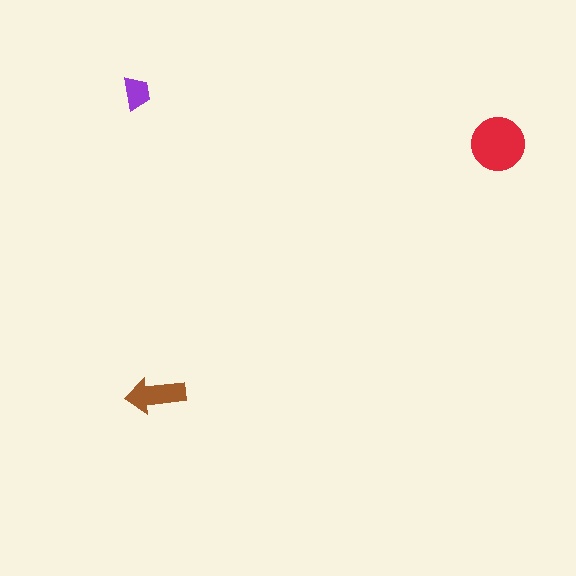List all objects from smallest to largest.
The purple trapezoid, the brown arrow, the red circle.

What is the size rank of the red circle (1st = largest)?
1st.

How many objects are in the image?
There are 3 objects in the image.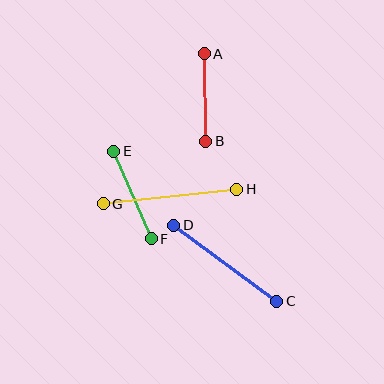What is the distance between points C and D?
The distance is approximately 128 pixels.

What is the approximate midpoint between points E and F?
The midpoint is at approximately (132, 195) pixels.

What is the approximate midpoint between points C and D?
The midpoint is at approximately (225, 263) pixels.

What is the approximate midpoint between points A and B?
The midpoint is at approximately (205, 98) pixels.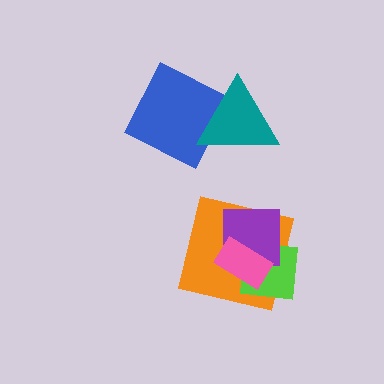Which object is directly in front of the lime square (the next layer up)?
The purple square is directly in front of the lime square.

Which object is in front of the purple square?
The pink rectangle is in front of the purple square.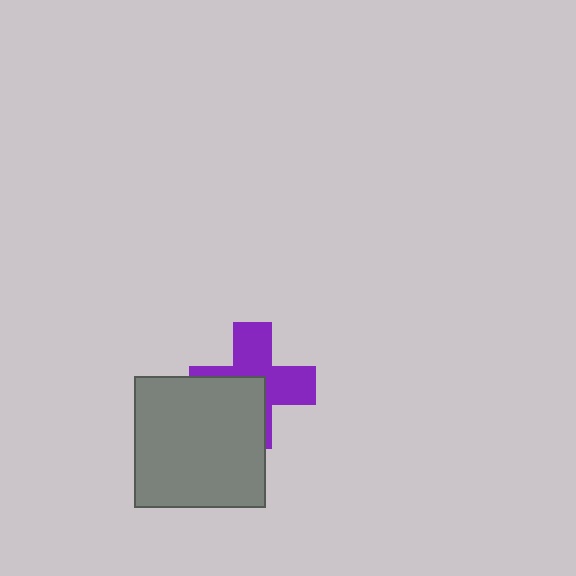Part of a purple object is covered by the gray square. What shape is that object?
It is a cross.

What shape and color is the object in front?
The object in front is a gray square.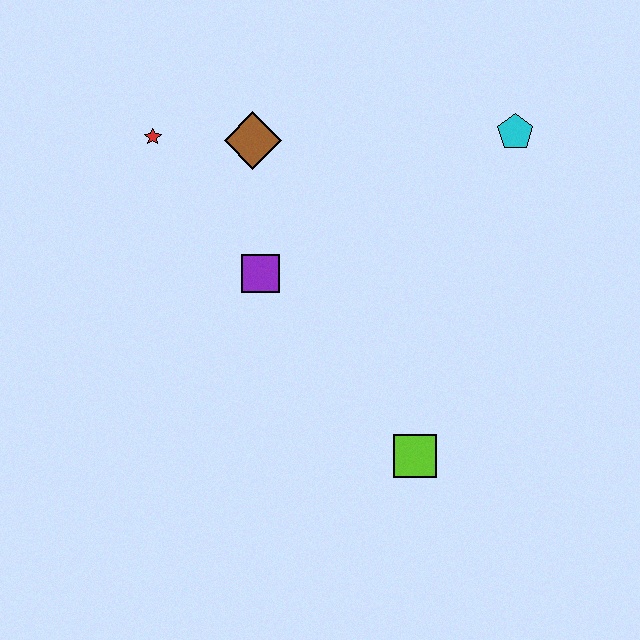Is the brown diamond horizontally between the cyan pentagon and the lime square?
No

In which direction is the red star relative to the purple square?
The red star is above the purple square.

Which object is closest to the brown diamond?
The red star is closest to the brown diamond.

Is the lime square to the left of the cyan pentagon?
Yes